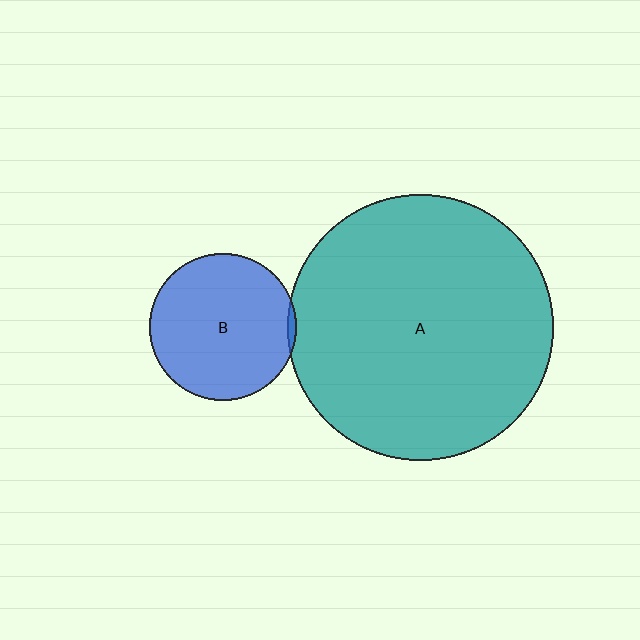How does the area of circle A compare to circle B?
Approximately 3.3 times.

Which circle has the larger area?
Circle A (teal).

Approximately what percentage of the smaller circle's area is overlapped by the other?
Approximately 5%.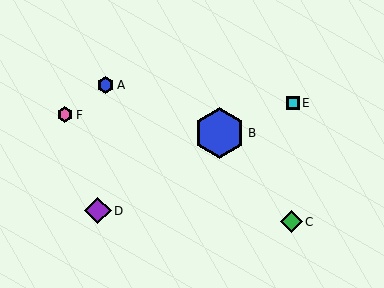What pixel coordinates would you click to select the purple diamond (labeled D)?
Click at (98, 211) to select the purple diamond D.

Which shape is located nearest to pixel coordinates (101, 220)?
The purple diamond (labeled D) at (98, 211) is nearest to that location.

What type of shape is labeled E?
Shape E is a cyan square.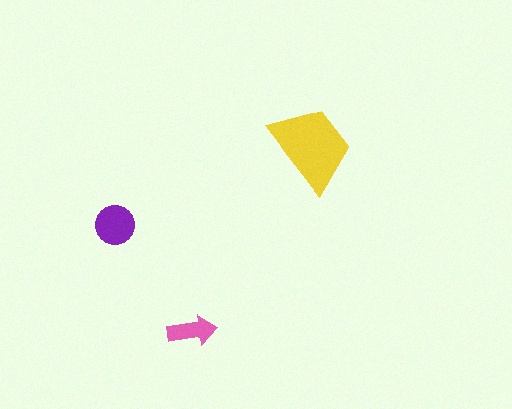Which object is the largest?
The yellow trapezoid.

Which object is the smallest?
The pink arrow.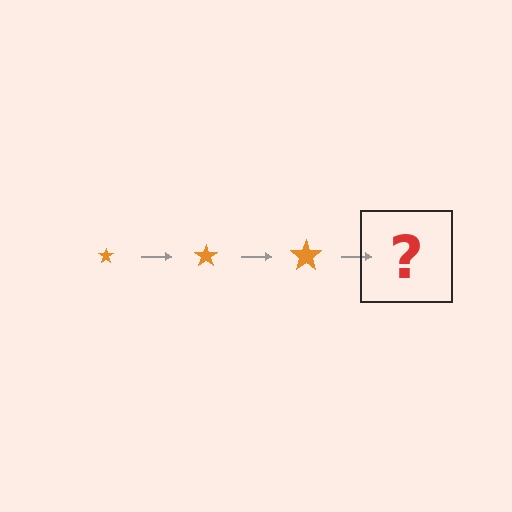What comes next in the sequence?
The next element should be an orange star, larger than the previous one.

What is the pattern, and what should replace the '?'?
The pattern is that the star gets progressively larger each step. The '?' should be an orange star, larger than the previous one.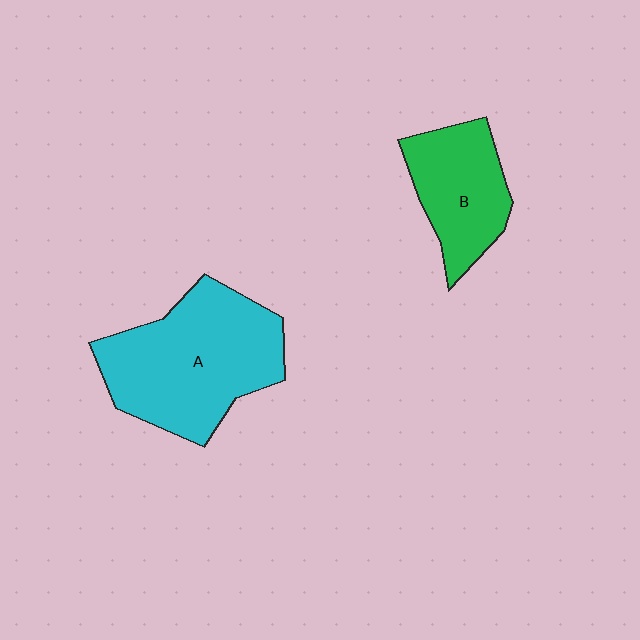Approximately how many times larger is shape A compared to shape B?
Approximately 1.7 times.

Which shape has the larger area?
Shape A (cyan).